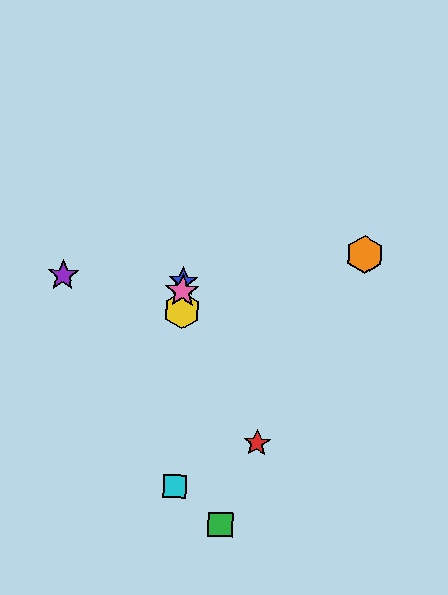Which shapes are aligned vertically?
The blue star, the yellow hexagon, the cyan square, the pink star are aligned vertically.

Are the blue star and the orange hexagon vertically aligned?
No, the blue star is at x≈183 and the orange hexagon is at x≈365.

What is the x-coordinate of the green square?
The green square is at x≈220.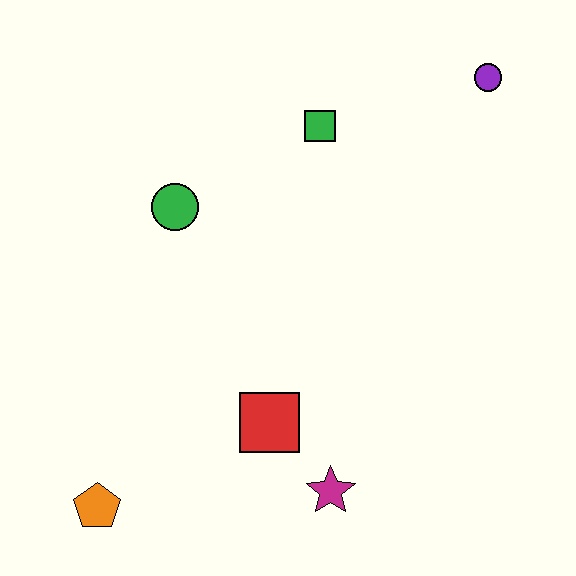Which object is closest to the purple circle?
The green square is closest to the purple circle.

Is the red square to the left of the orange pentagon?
No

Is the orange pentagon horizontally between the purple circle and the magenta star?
No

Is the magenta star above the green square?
No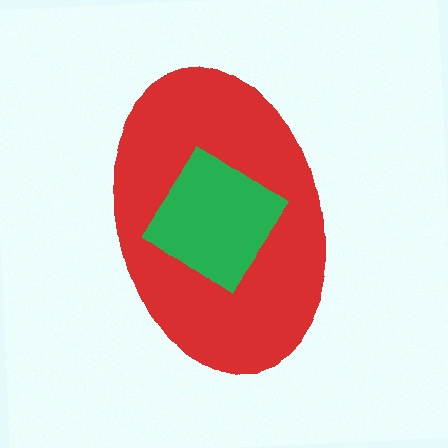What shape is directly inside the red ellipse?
The green diamond.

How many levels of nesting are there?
2.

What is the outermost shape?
The red ellipse.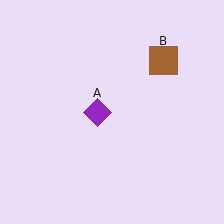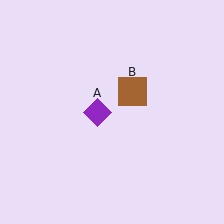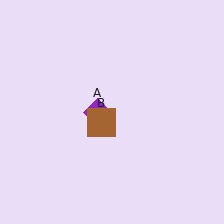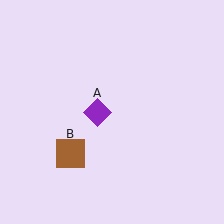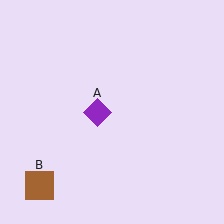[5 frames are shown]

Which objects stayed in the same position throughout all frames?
Purple diamond (object A) remained stationary.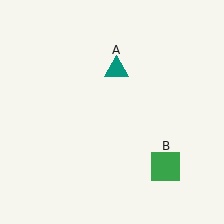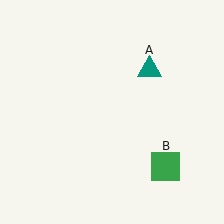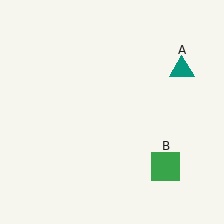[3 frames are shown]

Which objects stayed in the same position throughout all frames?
Green square (object B) remained stationary.